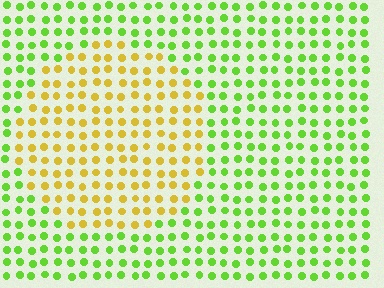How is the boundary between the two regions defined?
The boundary is defined purely by a slight shift in hue (about 52 degrees). Spacing, size, and orientation are identical on both sides.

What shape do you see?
I see a circle.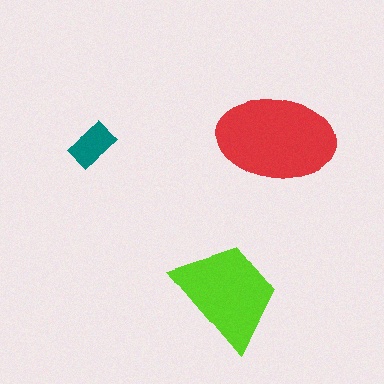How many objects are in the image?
There are 3 objects in the image.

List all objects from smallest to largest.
The teal rectangle, the lime trapezoid, the red ellipse.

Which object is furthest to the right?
The red ellipse is rightmost.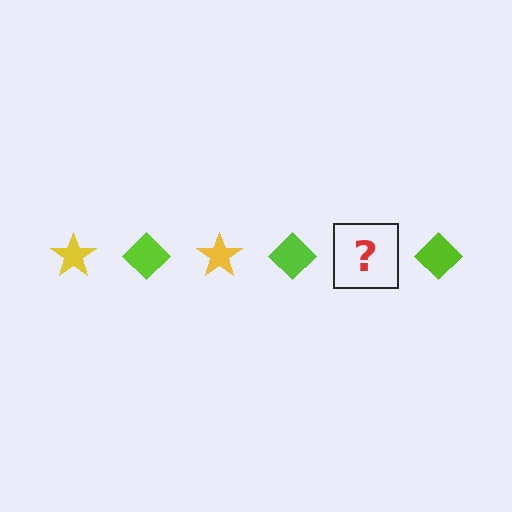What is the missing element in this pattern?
The missing element is a yellow star.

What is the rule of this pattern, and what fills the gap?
The rule is that the pattern alternates between yellow star and lime diamond. The gap should be filled with a yellow star.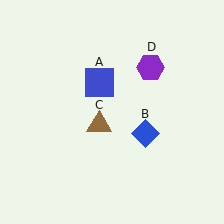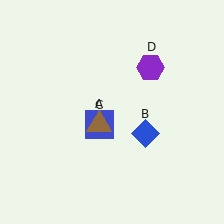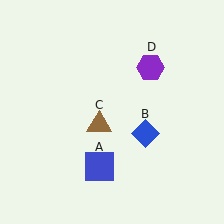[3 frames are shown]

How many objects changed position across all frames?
1 object changed position: blue square (object A).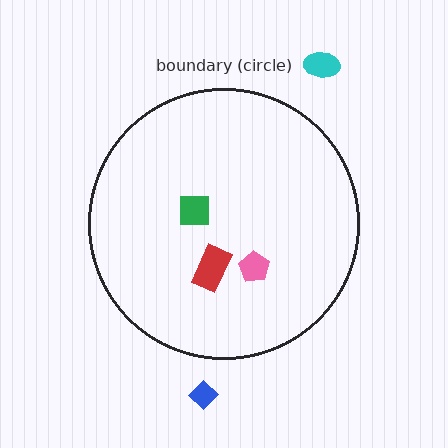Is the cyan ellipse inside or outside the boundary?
Outside.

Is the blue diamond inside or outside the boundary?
Outside.